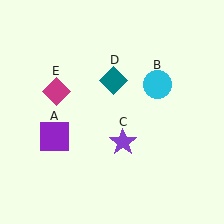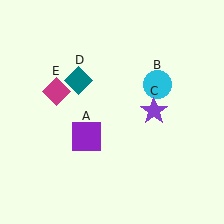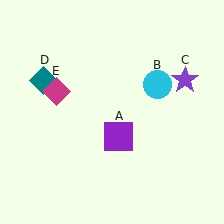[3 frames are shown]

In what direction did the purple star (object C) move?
The purple star (object C) moved up and to the right.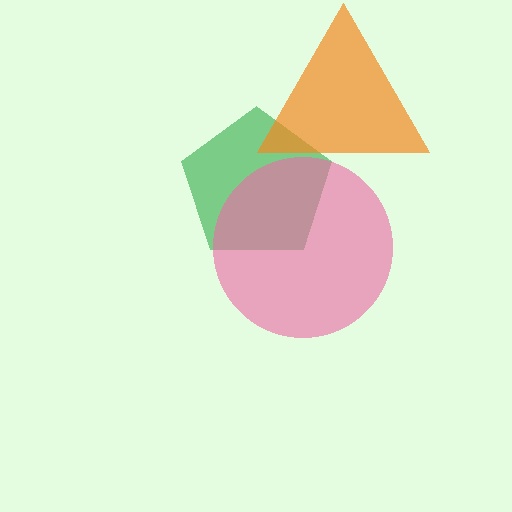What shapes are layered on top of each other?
The layered shapes are: a green pentagon, an orange triangle, a pink circle.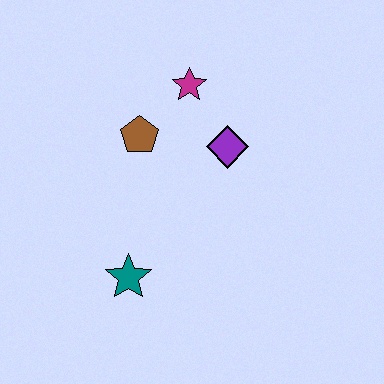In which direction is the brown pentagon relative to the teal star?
The brown pentagon is above the teal star.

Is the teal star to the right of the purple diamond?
No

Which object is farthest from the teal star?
The magenta star is farthest from the teal star.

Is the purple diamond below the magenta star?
Yes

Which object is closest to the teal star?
The brown pentagon is closest to the teal star.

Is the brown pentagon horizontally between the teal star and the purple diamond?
Yes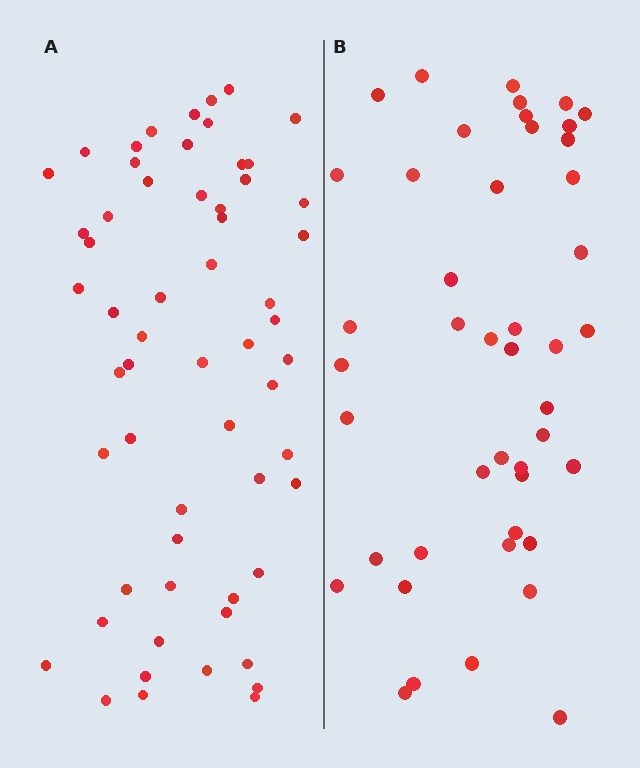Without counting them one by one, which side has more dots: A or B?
Region A (the left region) has more dots.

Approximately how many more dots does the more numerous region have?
Region A has approximately 15 more dots than region B.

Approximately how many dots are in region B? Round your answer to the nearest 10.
About 40 dots. (The exact count is 45, which rounds to 40.)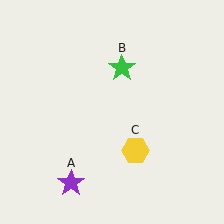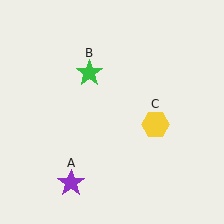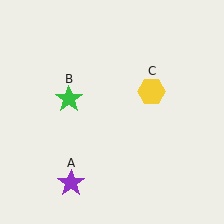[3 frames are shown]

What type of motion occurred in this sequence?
The green star (object B), yellow hexagon (object C) rotated counterclockwise around the center of the scene.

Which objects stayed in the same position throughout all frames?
Purple star (object A) remained stationary.